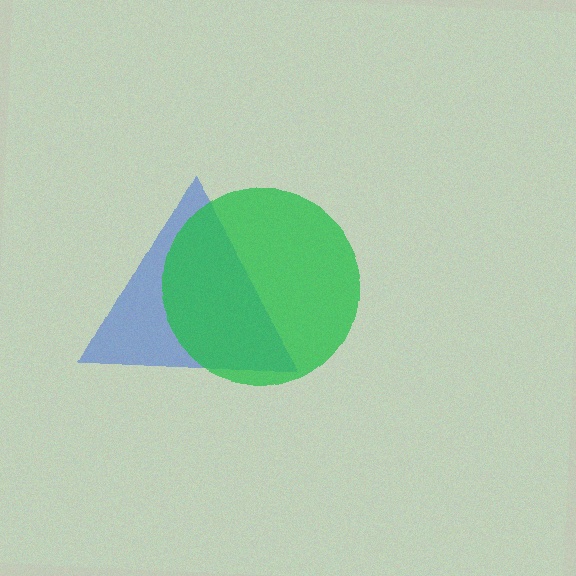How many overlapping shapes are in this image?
There are 2 overlapping shapes in the image.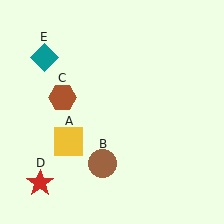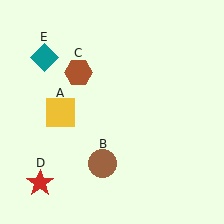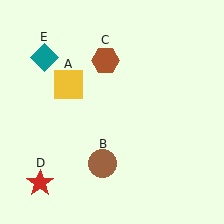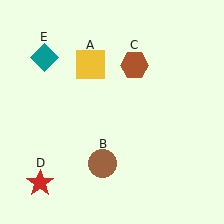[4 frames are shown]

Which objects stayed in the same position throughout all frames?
Brown circle (object B) and red star (object D) and teal diamond (object E) remained stationary.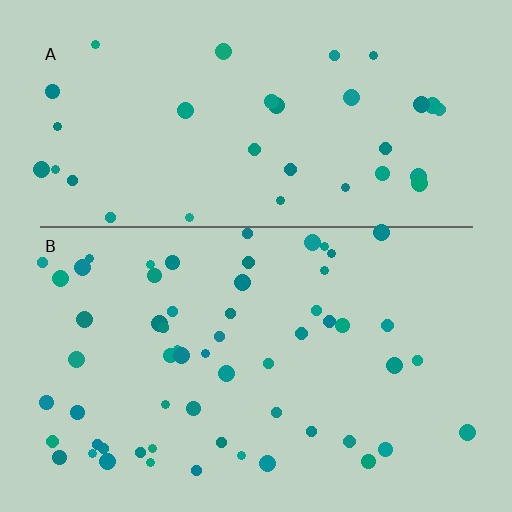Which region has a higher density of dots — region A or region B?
B (the bottom).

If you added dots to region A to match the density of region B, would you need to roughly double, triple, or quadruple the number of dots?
Approximately double.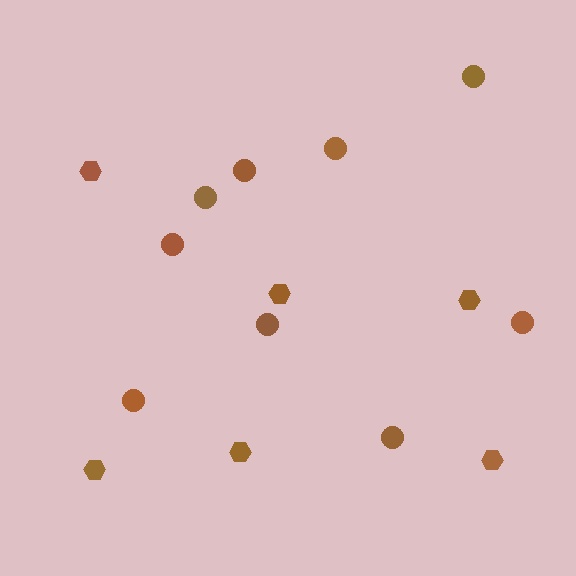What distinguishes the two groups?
There are 2 groups: one group of circles (9) and one group of hexagons (6).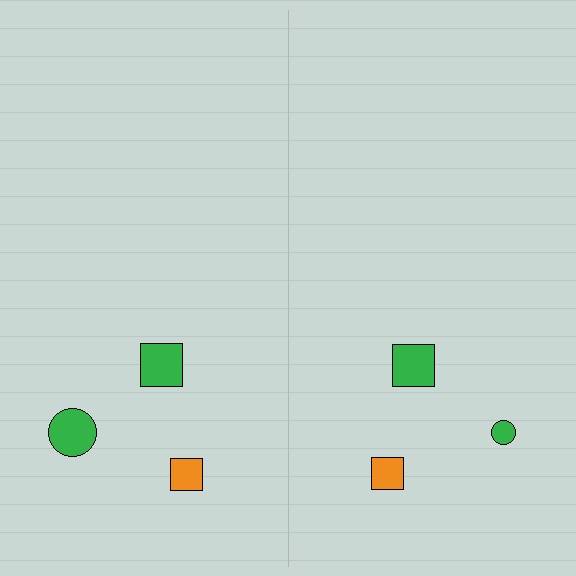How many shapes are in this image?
There are 6 shapes in this image.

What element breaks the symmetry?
The green circle on the right side has a different size than its mirror counterpart.